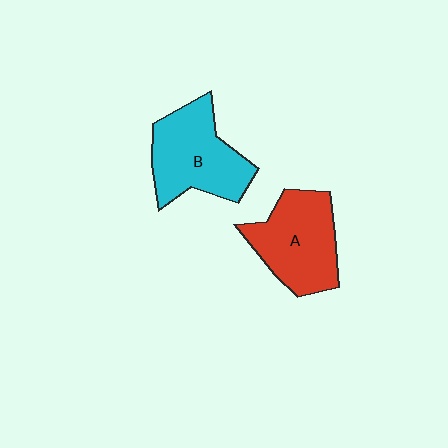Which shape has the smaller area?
Shape A (red).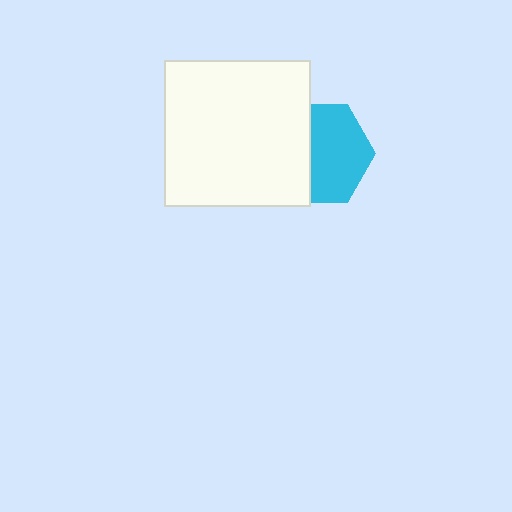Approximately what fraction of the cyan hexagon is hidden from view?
Roughly 41% of the cyan hexagon is hidden behind the white square.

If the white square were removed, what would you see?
You would see the complete cyan hexagon.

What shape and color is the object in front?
The object in front is a white square.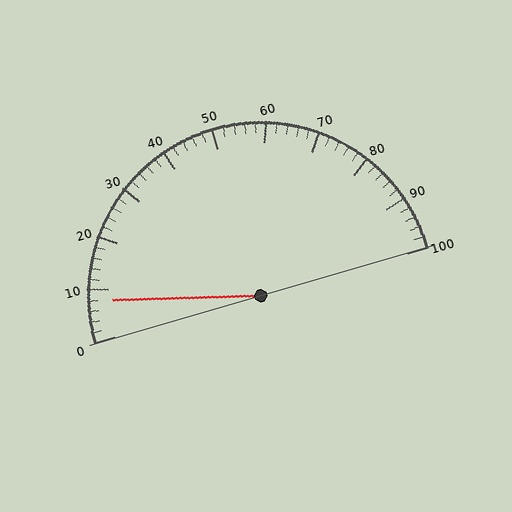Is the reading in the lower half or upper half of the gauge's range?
The reading is in the lower half of the range (0 to 100).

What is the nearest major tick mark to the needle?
The nearest major tick mark is 10.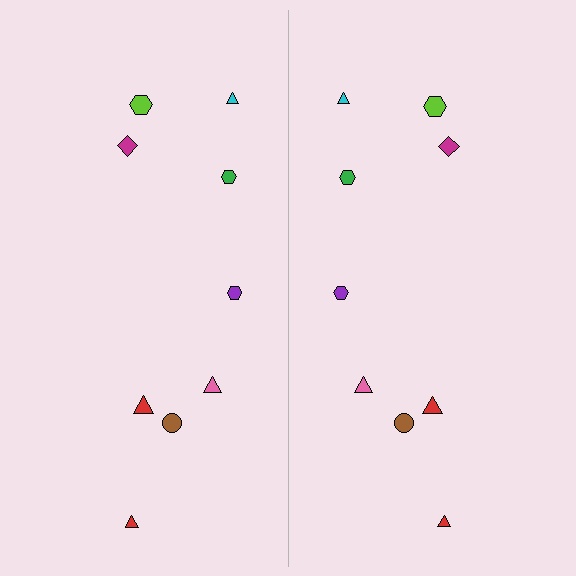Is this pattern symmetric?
Yes, this pattern has bilateral (reflection) symmetry.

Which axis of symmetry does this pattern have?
The pattern has a vertical axis of symmetry running through the center of the image.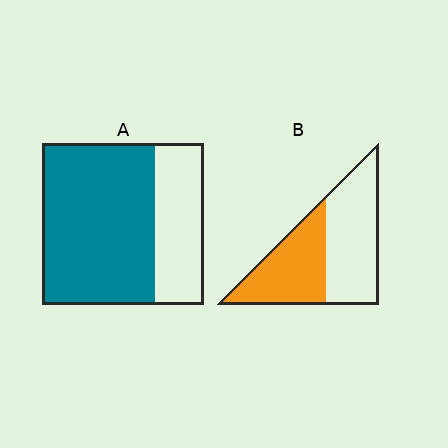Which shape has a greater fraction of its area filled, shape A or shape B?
Shape A.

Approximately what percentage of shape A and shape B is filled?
A is approximately 70% and B is approximately 45%.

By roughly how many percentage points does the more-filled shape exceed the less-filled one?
By roughly 25 percentage points (A over B).